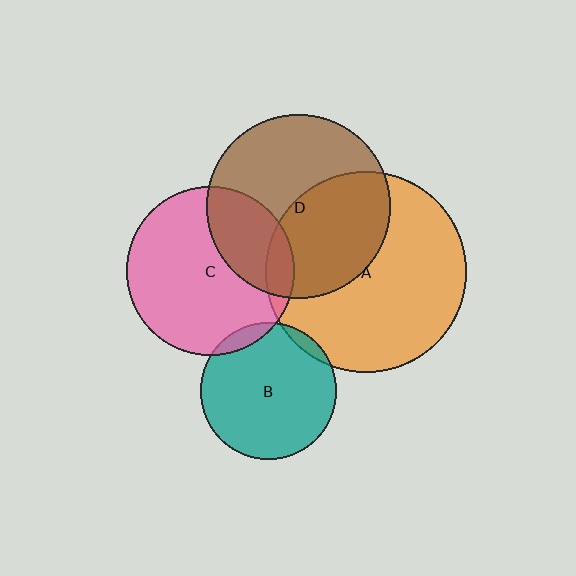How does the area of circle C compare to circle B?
Approximately 1.5 times.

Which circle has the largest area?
Circle A (orange).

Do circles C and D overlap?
Yes.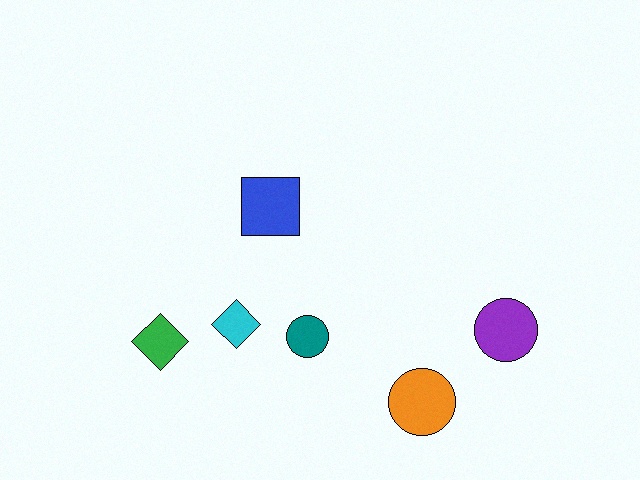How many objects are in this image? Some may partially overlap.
There are 6 objects.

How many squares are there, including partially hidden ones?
There is 1 square.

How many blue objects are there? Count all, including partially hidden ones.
There is 1 blue object.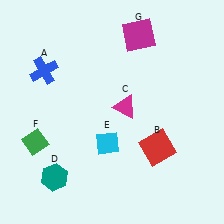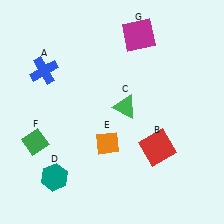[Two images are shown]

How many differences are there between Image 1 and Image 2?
There are 2 differences between the two images.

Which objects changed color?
C changed from magenta to green. E changed from cyan to orange.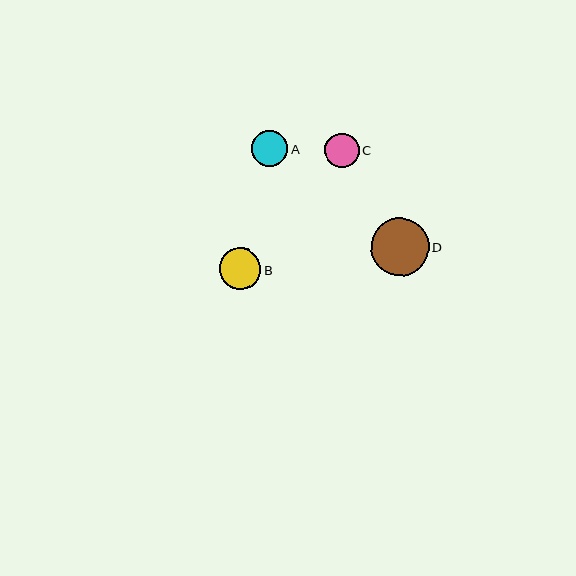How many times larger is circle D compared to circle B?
Circle D is approximately 1.4 times the size of circle B.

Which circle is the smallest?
Circle C is the smallest with a size of approximately 34 pixels.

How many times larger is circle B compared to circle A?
Circle B is approximately 1.2 times the size of circle A.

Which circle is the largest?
Circle D is the largest with a size of approximately 58 pixels.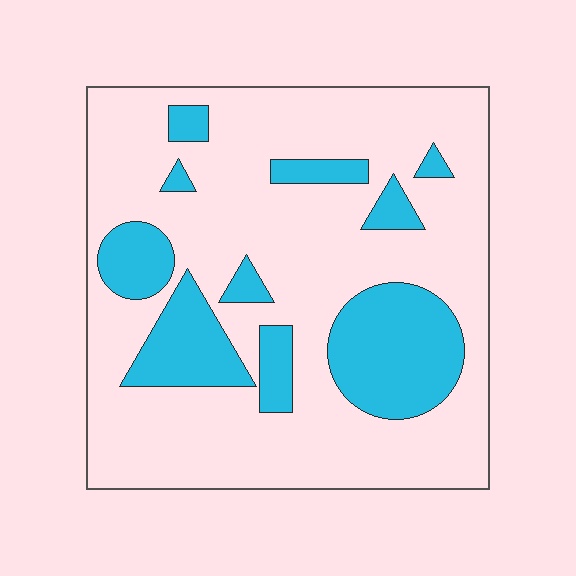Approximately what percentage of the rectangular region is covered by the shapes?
Approximately 25%.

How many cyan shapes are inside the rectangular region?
10.